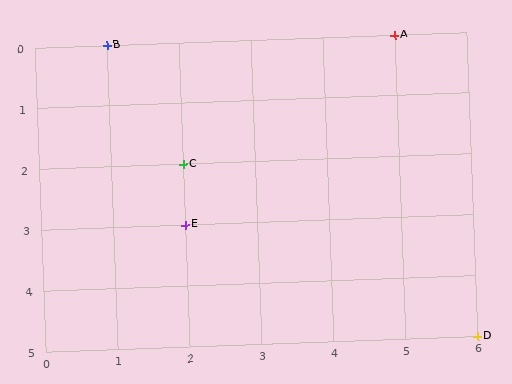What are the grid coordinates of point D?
Point D is at grid coordinates (6, 5).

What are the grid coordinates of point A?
Point A is at grid coordinates (5, 0).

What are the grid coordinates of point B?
Point B is at grid coordinates (1, 0).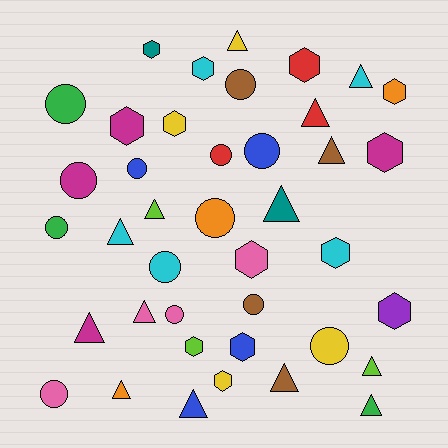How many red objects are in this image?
There are 3 red objects.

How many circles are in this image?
There are 13 circles.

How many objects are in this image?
There are 40 objects.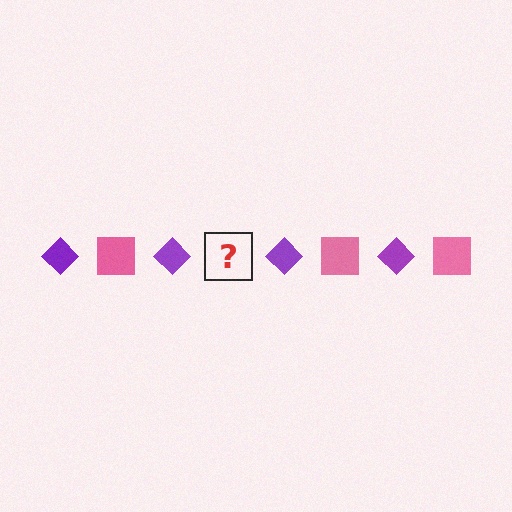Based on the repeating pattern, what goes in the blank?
The blank should be a pink square.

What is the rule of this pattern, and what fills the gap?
The rule is that the pattern alternates between purple diamond and pink square. The gap should be filled with a pink square.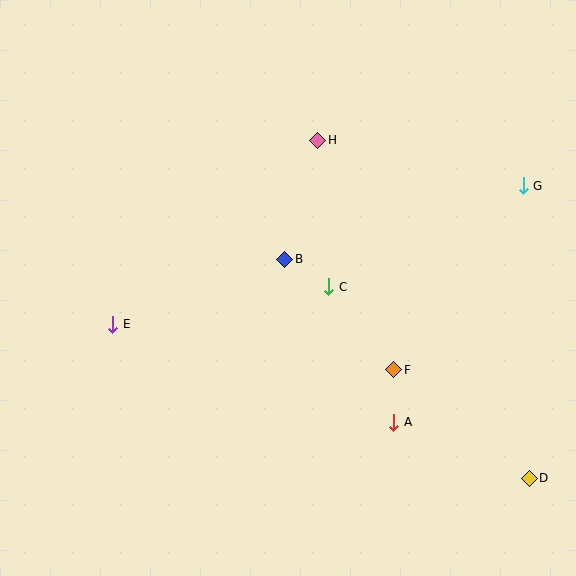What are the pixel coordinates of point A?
Point A is at (394, 422).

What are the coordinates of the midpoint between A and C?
The midpoint between A and C is at (361, 355).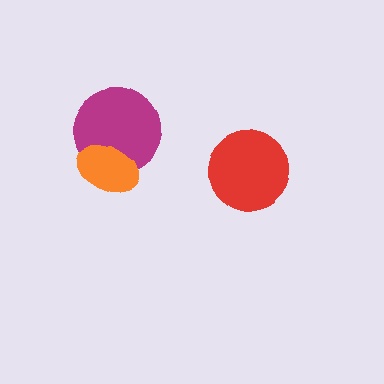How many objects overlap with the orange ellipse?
1 object overlaps with the orange ellipse.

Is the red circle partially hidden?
No, no other shape covers it.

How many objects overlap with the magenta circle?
1 object overlaps with the magenta circle.